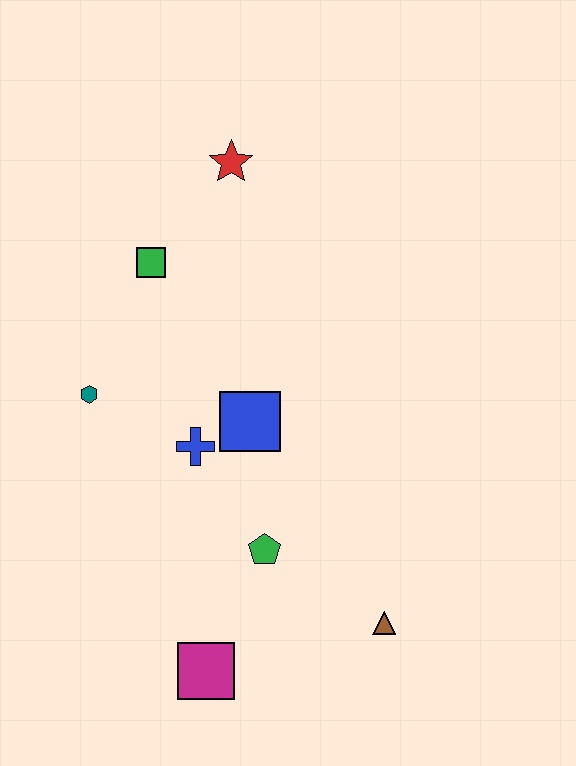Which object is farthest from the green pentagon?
The red star is farthest from the green pentagon.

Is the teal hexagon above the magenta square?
Yes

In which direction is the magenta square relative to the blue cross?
The magenta square is below the blue cross.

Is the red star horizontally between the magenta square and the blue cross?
No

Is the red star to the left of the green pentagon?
Yes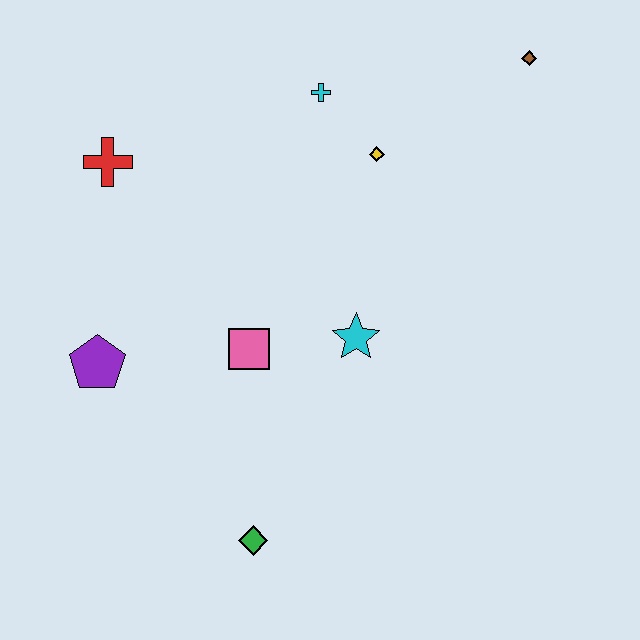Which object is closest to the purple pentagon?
The pink square is closest to the purple pentagon.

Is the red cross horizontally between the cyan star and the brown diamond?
No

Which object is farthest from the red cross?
The brown diamond is farthest from the red cross.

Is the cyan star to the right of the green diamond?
Yes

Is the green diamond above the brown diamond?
No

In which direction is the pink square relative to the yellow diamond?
The pink square is below the yellow diamond.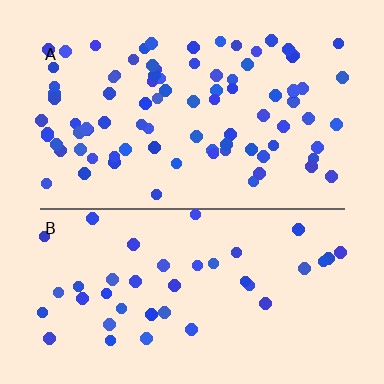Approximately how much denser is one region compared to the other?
Approximately 2.1× — region A over region B.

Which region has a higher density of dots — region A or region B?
A (the top).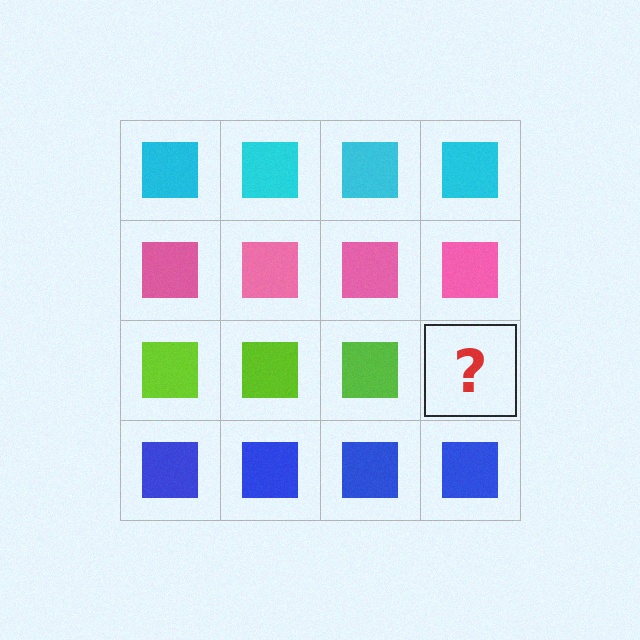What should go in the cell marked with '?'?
The missing cell should contain a lime square.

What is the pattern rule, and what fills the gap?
The rule is that each row has a consistent color. The gap should be filled with a lime square.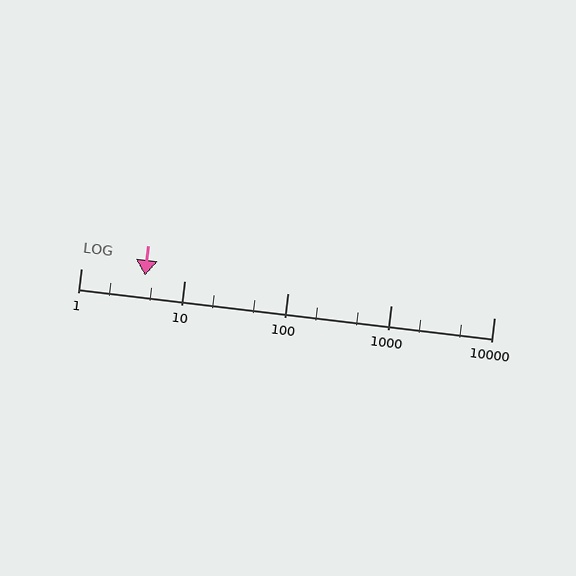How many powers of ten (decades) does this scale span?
The scale spans 4 decades, from 1 to 10000.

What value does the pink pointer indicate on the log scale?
The pointer indicates approximately 4.2.